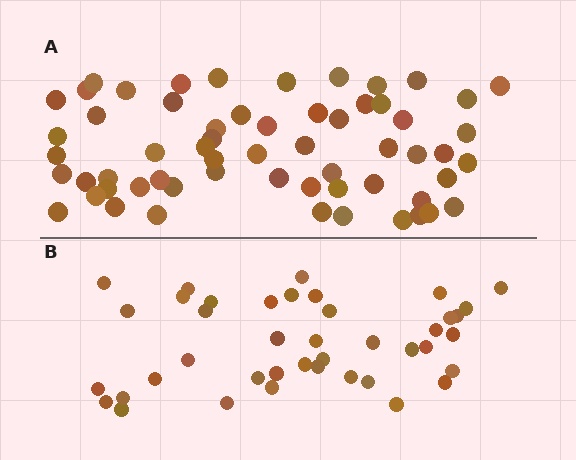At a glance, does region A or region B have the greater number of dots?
Region A (the top region) has more dots.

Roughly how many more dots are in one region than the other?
Region A has approximately 20 more dots than region B.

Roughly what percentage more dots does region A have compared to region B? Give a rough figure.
About 45% more.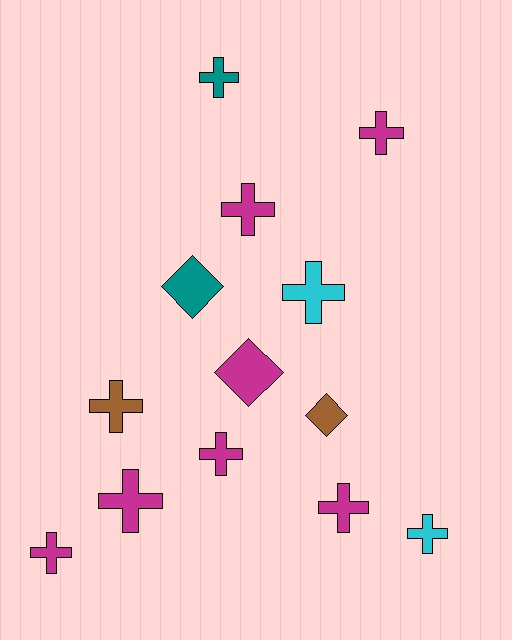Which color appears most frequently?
Magenta, with 7 objects.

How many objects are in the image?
There are 13 objects.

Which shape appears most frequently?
Cross, with 10 objects.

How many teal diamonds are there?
There is 1 teal diamond.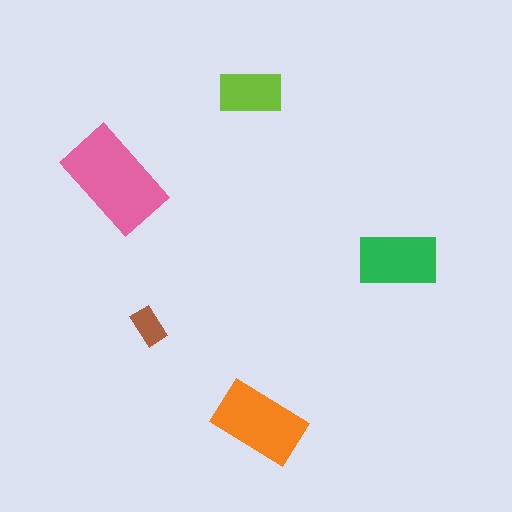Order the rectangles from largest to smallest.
the pink one, the orange one, the green one, the lime one, the brown one.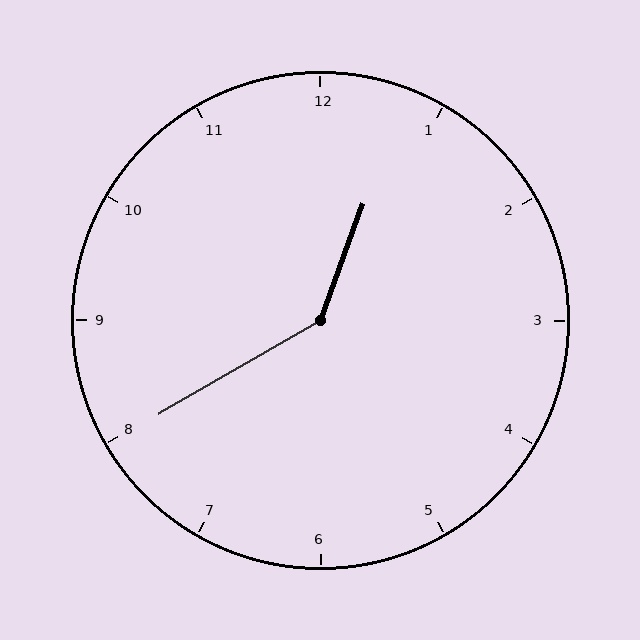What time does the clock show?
12:40.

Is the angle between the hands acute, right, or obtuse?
It is obtuse.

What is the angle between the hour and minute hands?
Approximately 140 degrees.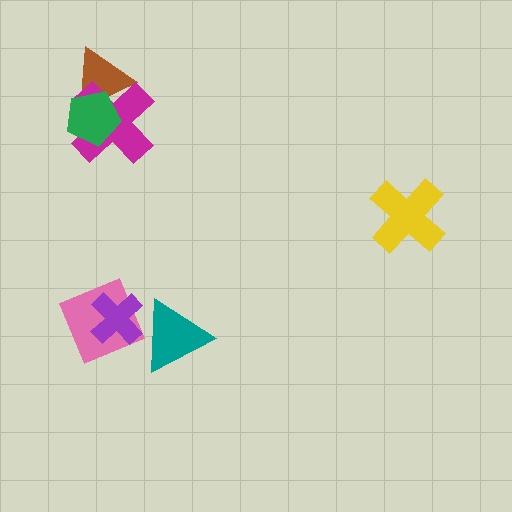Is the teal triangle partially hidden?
Yes, it is partially covered by another shape.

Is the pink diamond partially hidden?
Yes, it is partially covered by another shape.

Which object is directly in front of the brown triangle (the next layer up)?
The magenta cross is directly in front of the brown triangle.